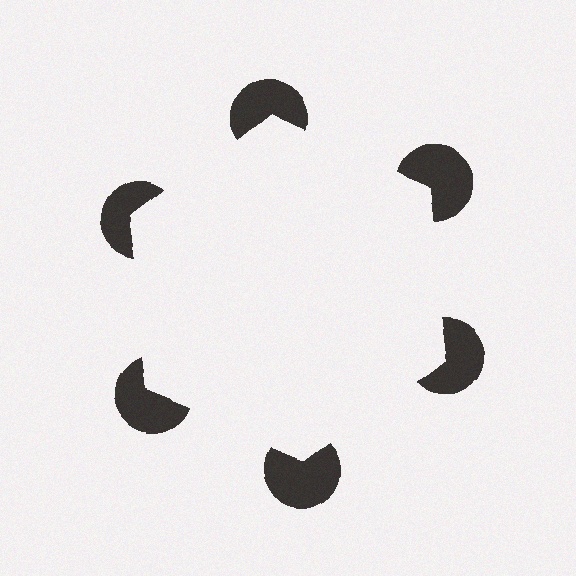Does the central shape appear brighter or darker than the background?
It typically appears slightly brighter than the background, even though no actual brightness change is drawn.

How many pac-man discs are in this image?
There are 6 — one at each vertex of the illusory hexagon.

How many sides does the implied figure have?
6 sides.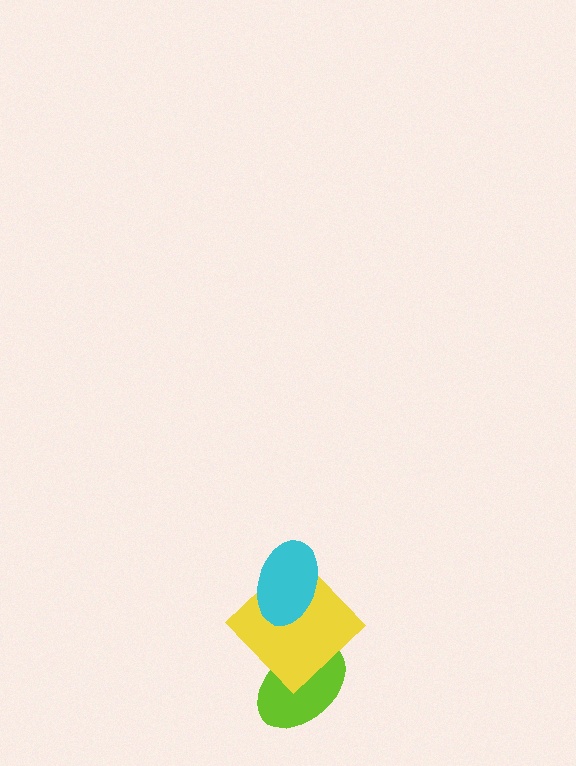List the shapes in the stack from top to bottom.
From top to bottom: the cyan ellipse, the yellow diamond, the lime ellipse.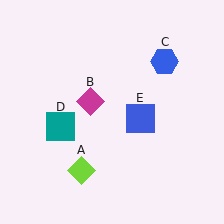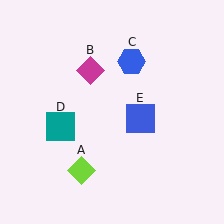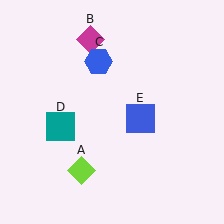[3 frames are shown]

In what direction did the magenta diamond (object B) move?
The magenta diamond (object B) moved up.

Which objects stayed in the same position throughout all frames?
Lime diamond (object A) and teal square (object D) and blue square (object E) remained stationary.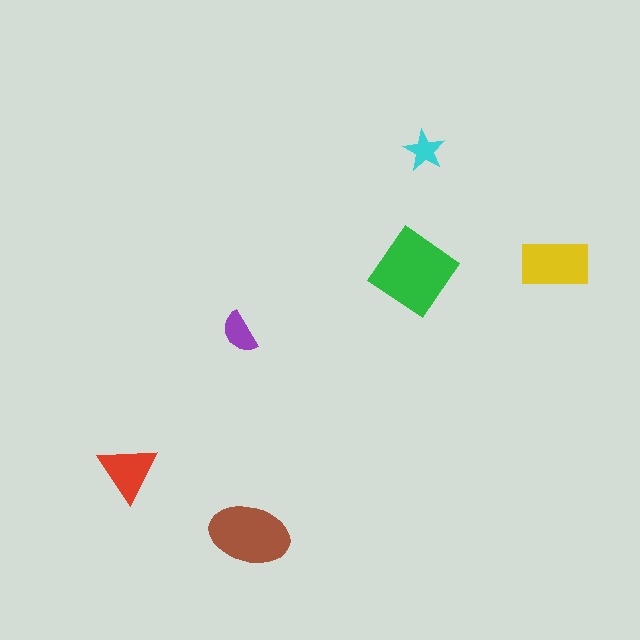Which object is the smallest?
The cyan star.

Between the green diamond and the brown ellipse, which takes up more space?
The green diamond.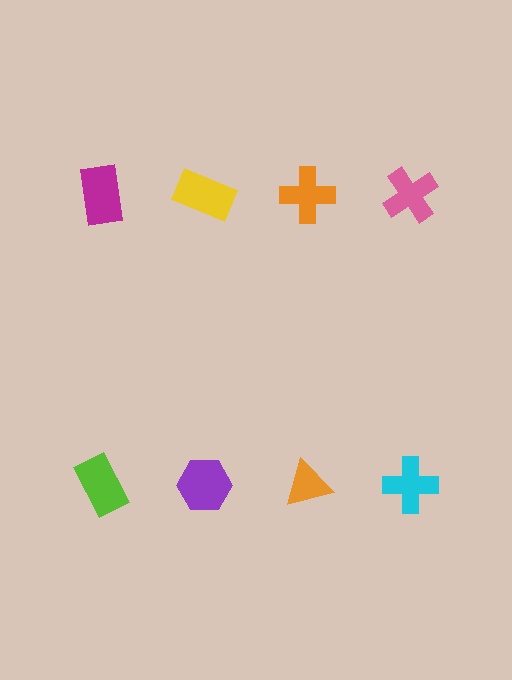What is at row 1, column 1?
A magenta rectangle.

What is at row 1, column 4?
A pink cross.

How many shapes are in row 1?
4 shapes.